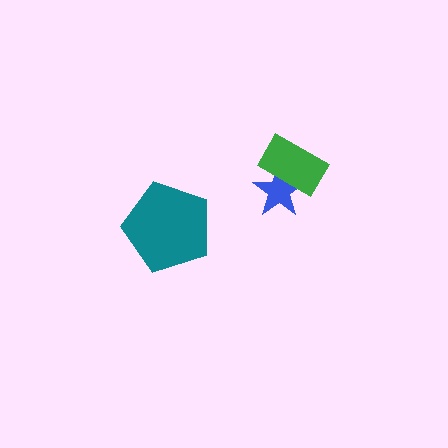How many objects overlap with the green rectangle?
1 object overlaps with the green rectangle.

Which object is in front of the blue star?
The green rectangle is in front of the blue star.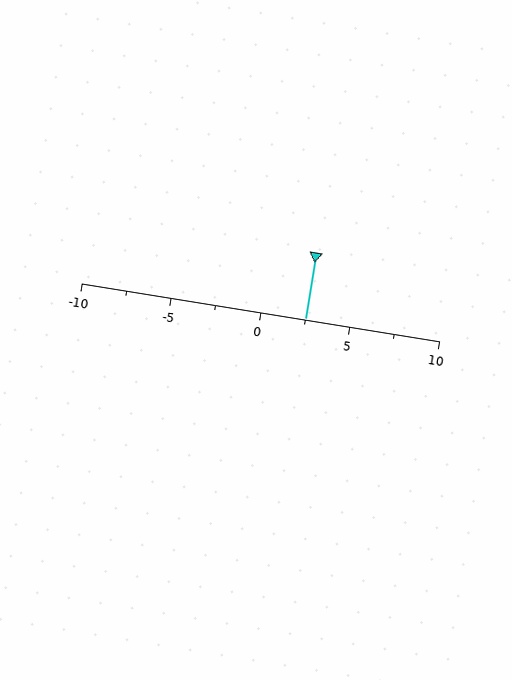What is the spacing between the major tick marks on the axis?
The major ticks are spaced 5 apart.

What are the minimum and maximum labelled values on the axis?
The axis runs from -10 to 10.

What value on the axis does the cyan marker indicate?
The marker indicates approximately 2.5.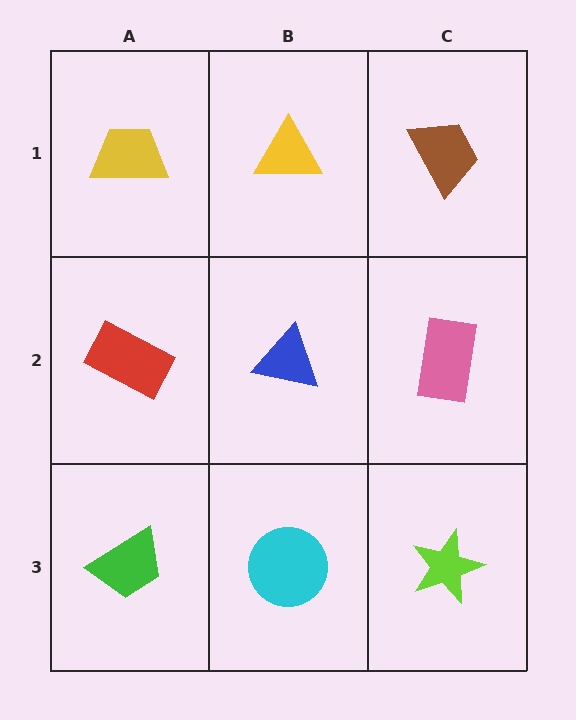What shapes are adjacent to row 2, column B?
A yellow triangle (row 1, column B), a cyan circle (row 3, column B), a red rectangle (row 2, column A), a pink rectangle (row 2, column C).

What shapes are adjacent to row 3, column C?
A pink rectangle (row 2, column C), a cyan circle (row 3, column B).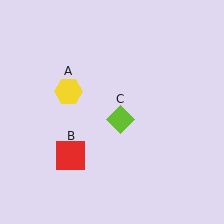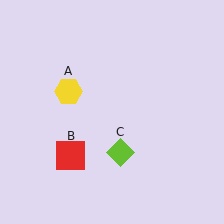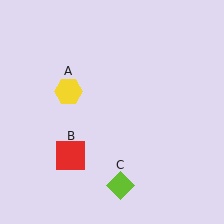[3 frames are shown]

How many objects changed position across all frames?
1 object changed position: lime diamond (object C).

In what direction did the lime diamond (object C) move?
The lime diamond (object C) moved down.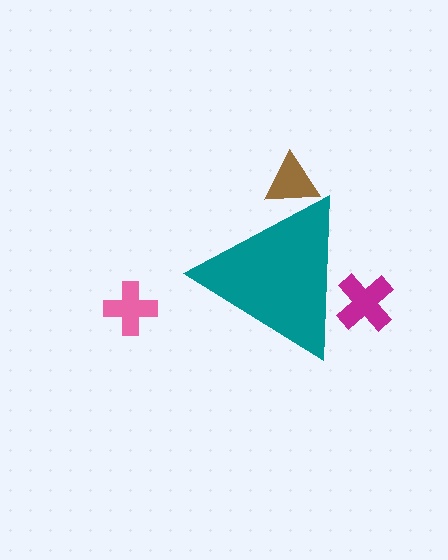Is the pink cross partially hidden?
No, the pink cross is fully visible.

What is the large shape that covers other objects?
A teal triangle.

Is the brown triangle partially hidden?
Yes, the brown triangle is partially hidden behind the teal triangle.